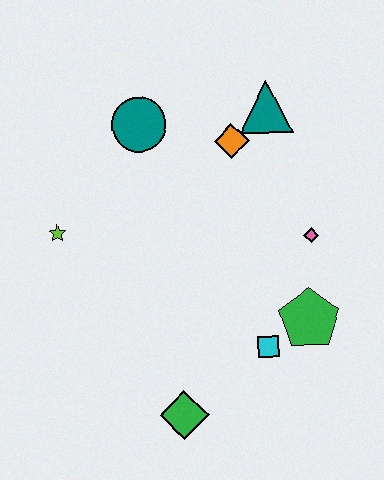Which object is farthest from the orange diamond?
The green diamond is farthest from the orange diamond.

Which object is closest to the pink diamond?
The green pentagon is closest to the pink diamond.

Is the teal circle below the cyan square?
No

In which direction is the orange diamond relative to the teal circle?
The orange diamond is to the right of the teal circle.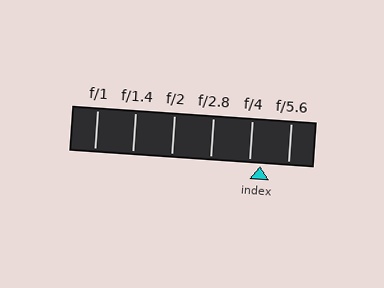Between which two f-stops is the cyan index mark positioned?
The index mark is between f/4 and f/5.6.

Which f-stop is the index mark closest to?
The index mark is closest to f/4.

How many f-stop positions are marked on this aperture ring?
There are 6 f-stop positions marked.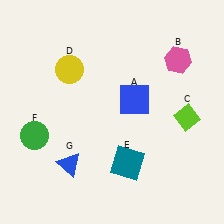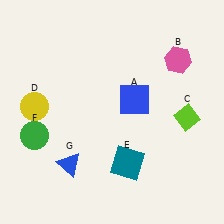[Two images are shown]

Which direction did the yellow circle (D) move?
The yellow circle (D) moved down.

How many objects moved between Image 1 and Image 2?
1 object moved between the two images.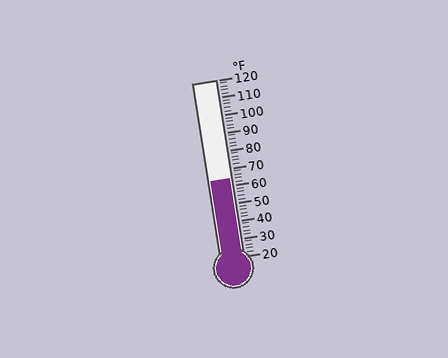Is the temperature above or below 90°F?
The temperature is below 90°F.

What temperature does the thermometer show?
The thermometer shows approximately 64°F.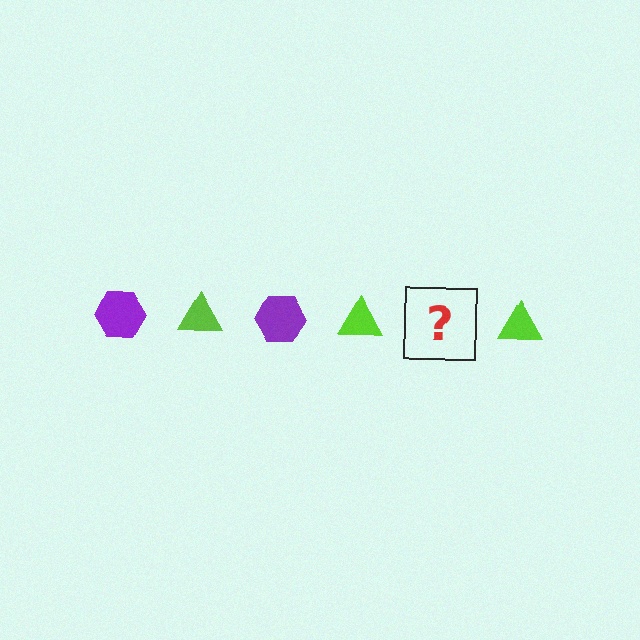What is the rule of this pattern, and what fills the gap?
The rule is that the pattern alternates between purple hexagon and lime triangle. The gap should be filled with a purple hexagon.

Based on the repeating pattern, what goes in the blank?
The blank should be a purple hexagon.